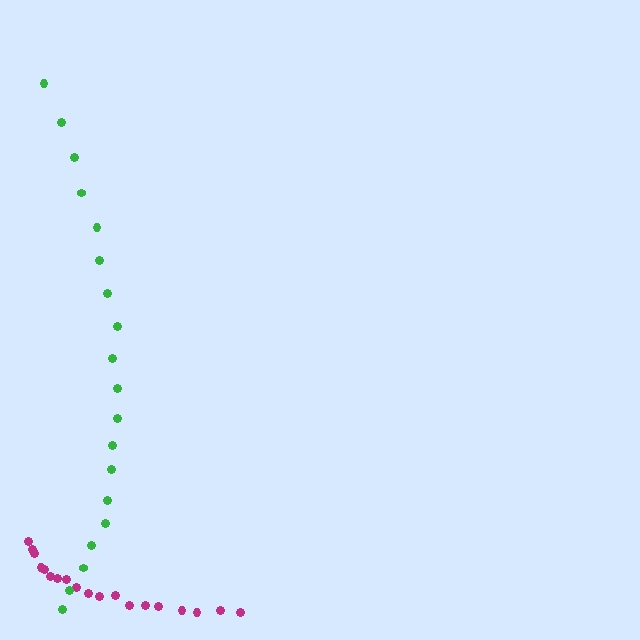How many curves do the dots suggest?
There are 2 distinct paths.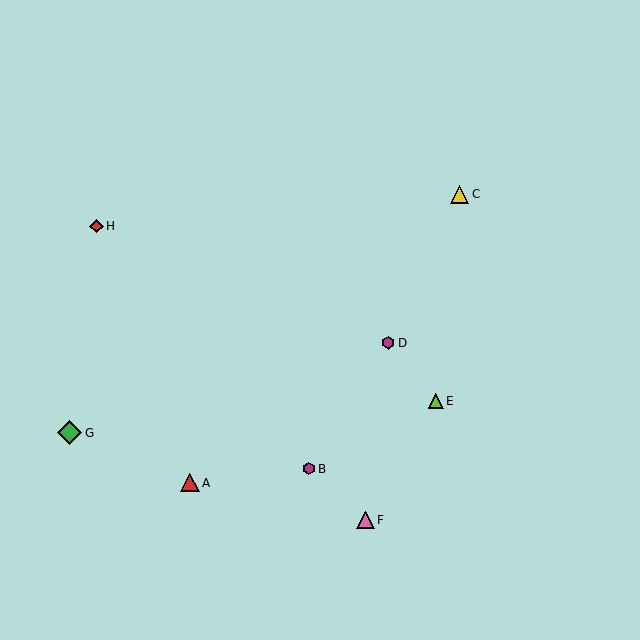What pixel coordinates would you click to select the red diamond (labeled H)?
Click at (96, 226) to select the red diamond H.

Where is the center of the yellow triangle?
The center of the yellow triangle is at (460, 194).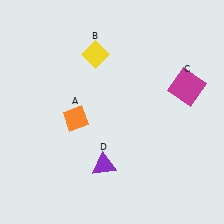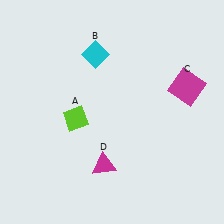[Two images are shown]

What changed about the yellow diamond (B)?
In Image 1, B is yellow. In Image 2, it changed to cyan.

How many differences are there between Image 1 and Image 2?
There are 3 differences between the two images.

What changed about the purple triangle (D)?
In Image 1, D is purple. In Image 2, it changed to magenta.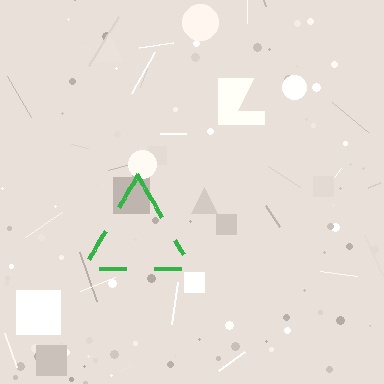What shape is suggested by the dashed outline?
The dashed outline suggests a triangle.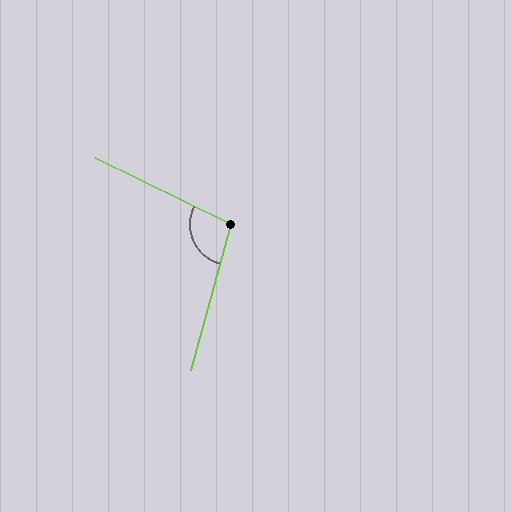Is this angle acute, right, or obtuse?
It is obtuse.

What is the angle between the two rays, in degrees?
Approximately 101 degrees.